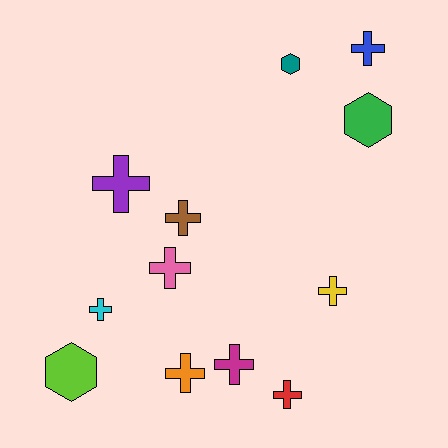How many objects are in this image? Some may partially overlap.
There are 12 objects.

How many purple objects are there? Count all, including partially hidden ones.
There is 1 purple object.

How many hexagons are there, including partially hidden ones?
There are 3 hexagons.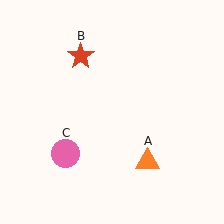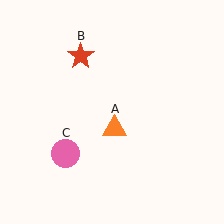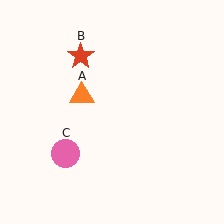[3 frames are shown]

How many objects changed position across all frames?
1 object changed position: orange triangle (object A).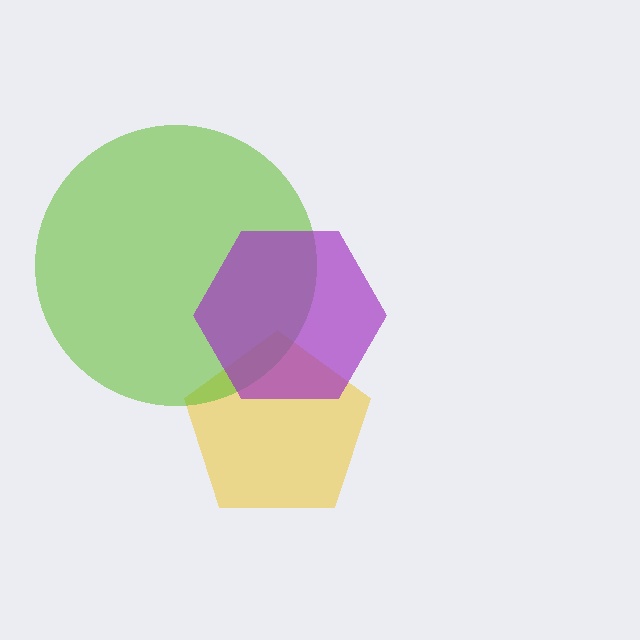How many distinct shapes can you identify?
There are 3 distinct shapes: a yellow pentagon, a lime circle, a purple hexagon.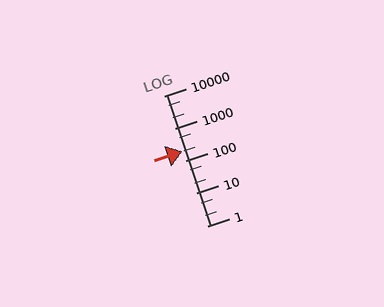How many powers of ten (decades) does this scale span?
The scale spans 4 decades, from 1 to 10000.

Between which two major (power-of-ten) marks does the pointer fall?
The pointer is between 100 and 1000.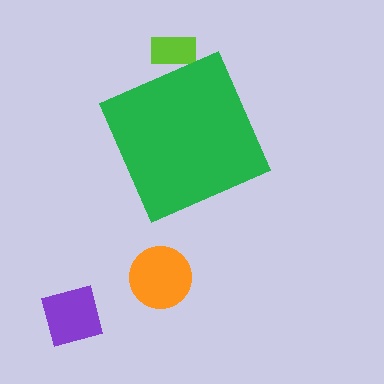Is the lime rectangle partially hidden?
Yes, the lime rectangle is partially hidden behind the green diamond.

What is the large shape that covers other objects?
A green diamond.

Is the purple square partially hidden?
No, the purple square is fully visible.